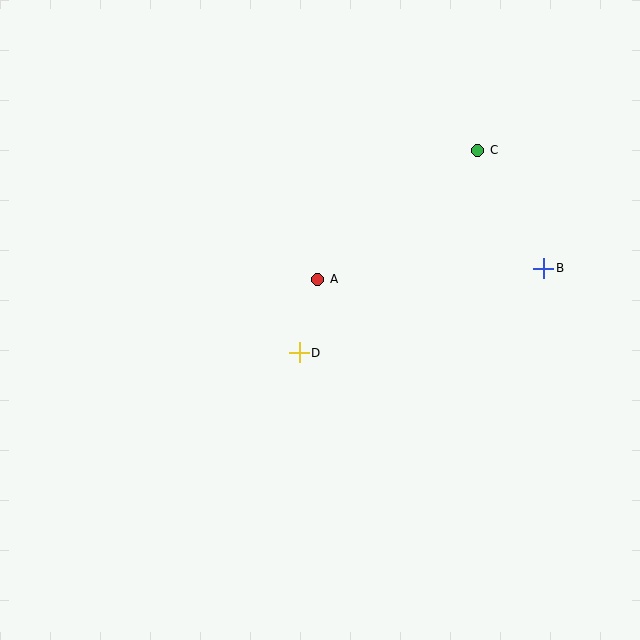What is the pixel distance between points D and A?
The distance between D and A is 76 pixels.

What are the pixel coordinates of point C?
Point C is at (478, 150).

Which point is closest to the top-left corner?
Point A is closest to the top-left corner.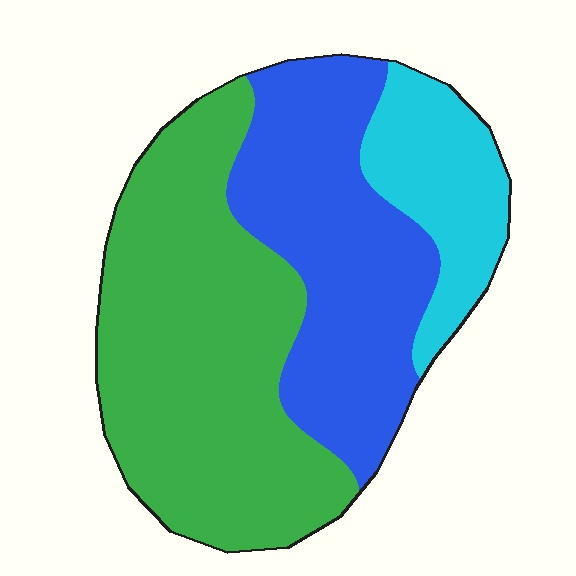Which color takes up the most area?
Green, at roughly 50%.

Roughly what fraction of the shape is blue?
Blue takes up about one third (1/3) of the shape.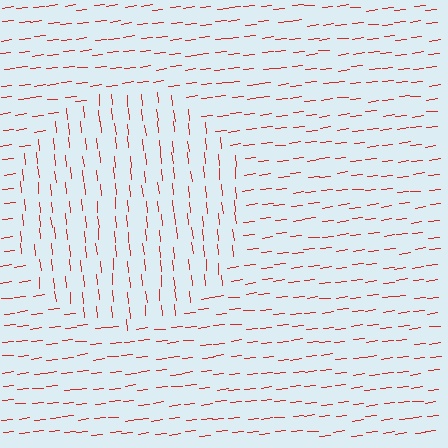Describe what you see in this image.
The image is filled with small red line segments. A circle region in the image has lines oriented differently from the surrounding lines, creating a visible texture boundary.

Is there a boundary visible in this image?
Yes, there is a texture boundary formed by a change in line orientation.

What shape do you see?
I see a circle.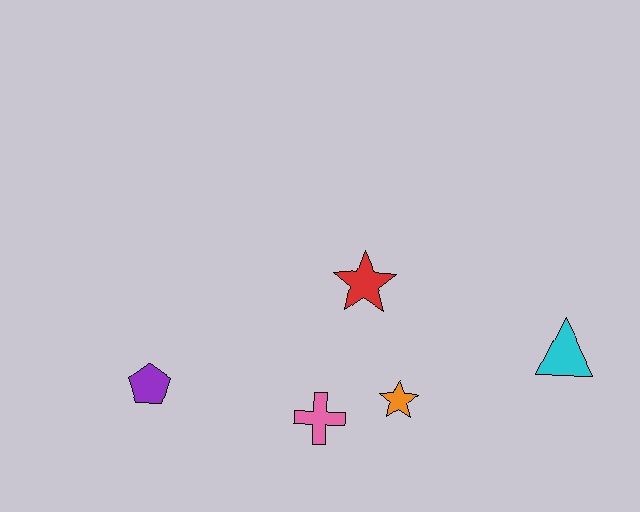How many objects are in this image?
There are 5 objects.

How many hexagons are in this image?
There are no hexagons.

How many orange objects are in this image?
There is 1 orange object.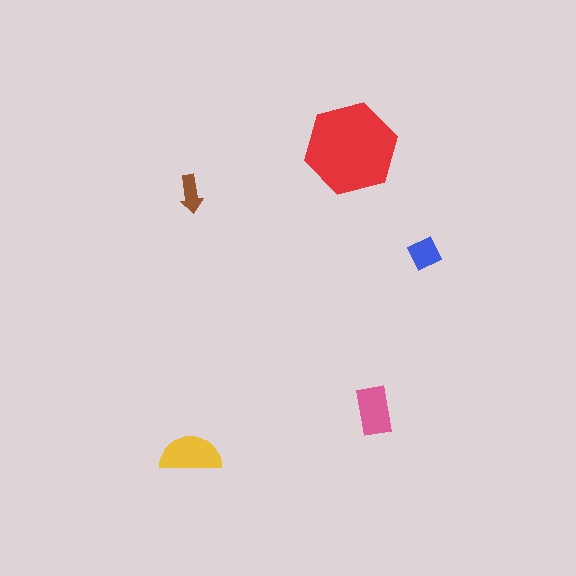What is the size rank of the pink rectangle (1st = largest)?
3rd.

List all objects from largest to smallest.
The red hexagon, the yellow semicircle, the pink rectangle, the blue square, the brown arrow.